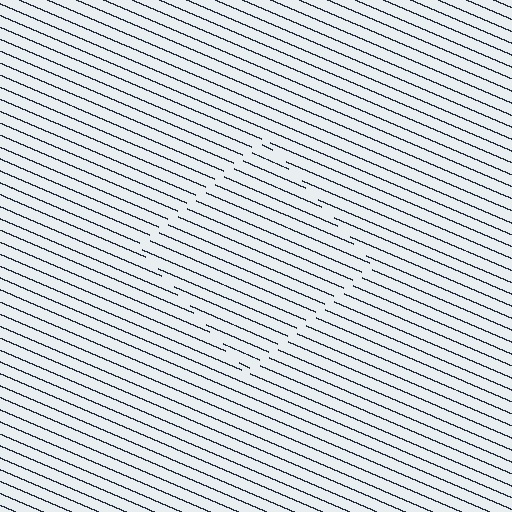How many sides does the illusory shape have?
4 sides — the line-ends trace a square.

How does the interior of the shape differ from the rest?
The interior of the shape contains the same grating, shifted by half a period — the contour is defined by the phase discontinuity where line-ends from the inner and outer gratings abut.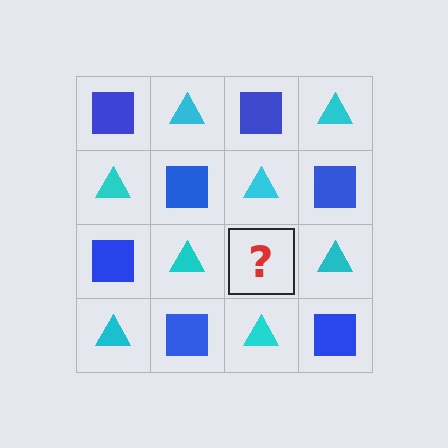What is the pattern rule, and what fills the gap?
The rule is that it alternates blue square and cyan triangle in a checkerboard pattern. The gap should be filled with a blue square.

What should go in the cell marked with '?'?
The missing cell should contain a blue square.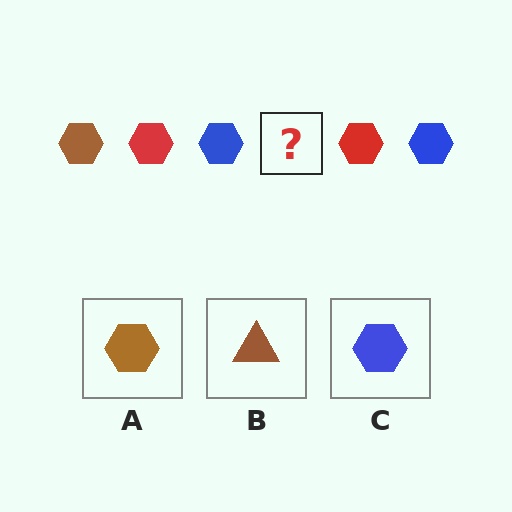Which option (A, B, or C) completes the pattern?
A.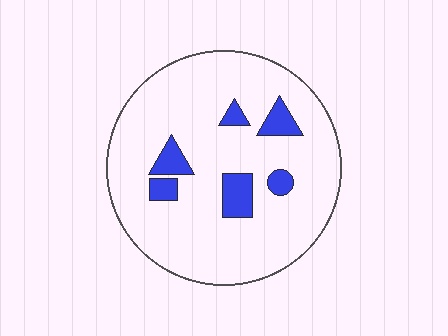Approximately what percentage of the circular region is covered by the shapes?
Approximately 10%.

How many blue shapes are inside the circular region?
6.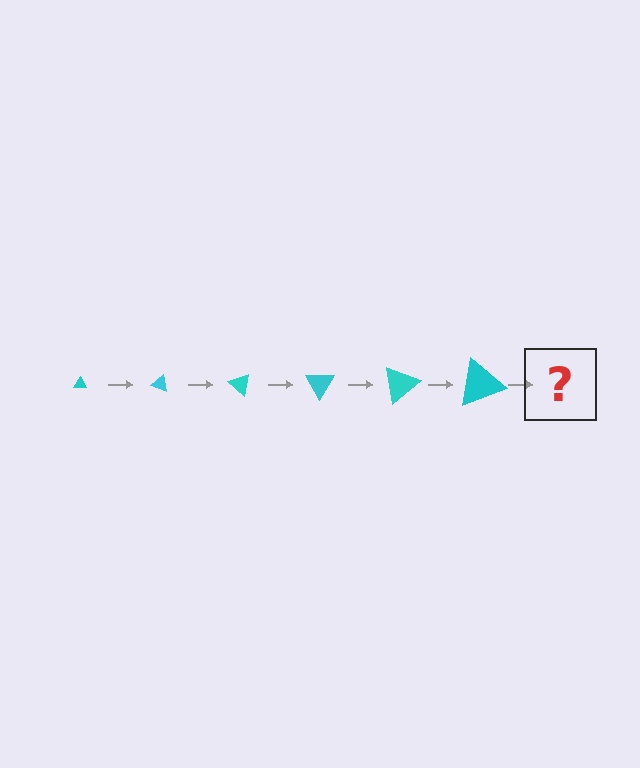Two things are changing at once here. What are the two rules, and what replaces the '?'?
The two rules are that the triangle grows larger each step and it rotates 20 degrees each step. The '?' should be a triangle, larger than the previous one and rotated 120 degrees from the start.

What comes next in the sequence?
The next element should be a triangle, larger than the previous one and rotated 120 degrees from the start.